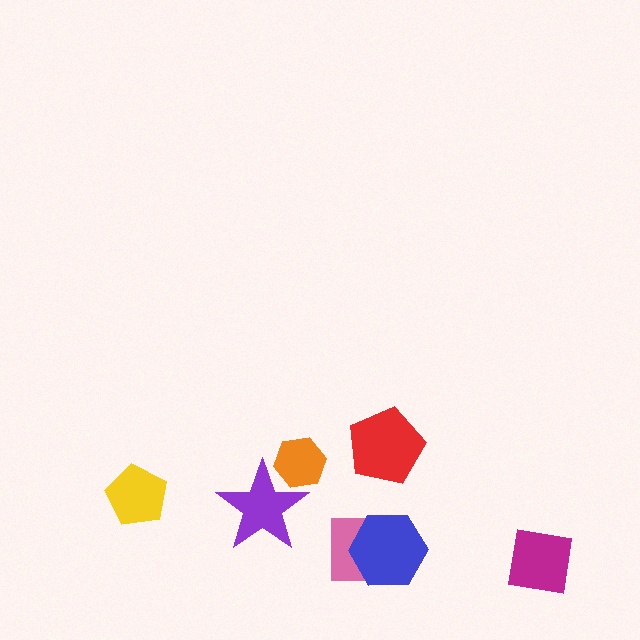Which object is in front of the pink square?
The blue hexagon is in front of the pink square.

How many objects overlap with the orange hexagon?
1 object overlaps with the orange hexagon.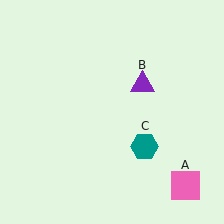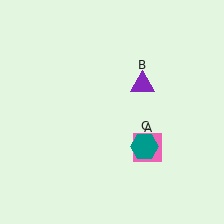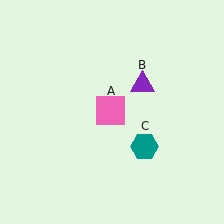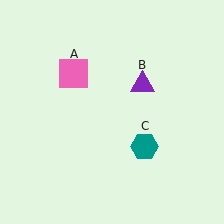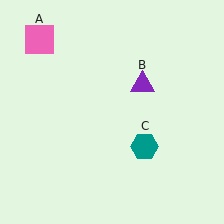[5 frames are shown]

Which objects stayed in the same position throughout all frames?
Purple triangle (object B) and teal hexagon (object C) remained stationary.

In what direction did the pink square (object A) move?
The pink square (object A) moved up and to the left.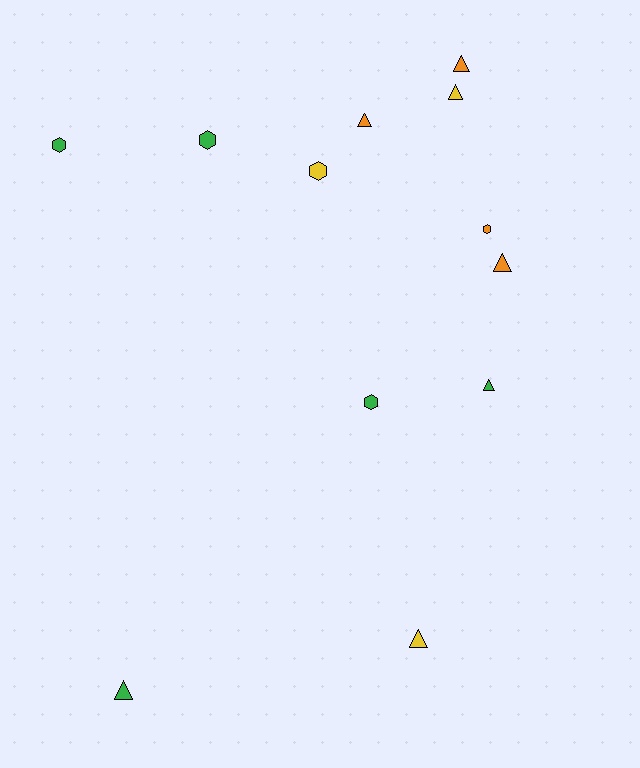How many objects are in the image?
There are 12 objects.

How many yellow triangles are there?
There are 2 yellow triangles.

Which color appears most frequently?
Green, with 5 objects.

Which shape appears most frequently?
Triangle, with 7 objects.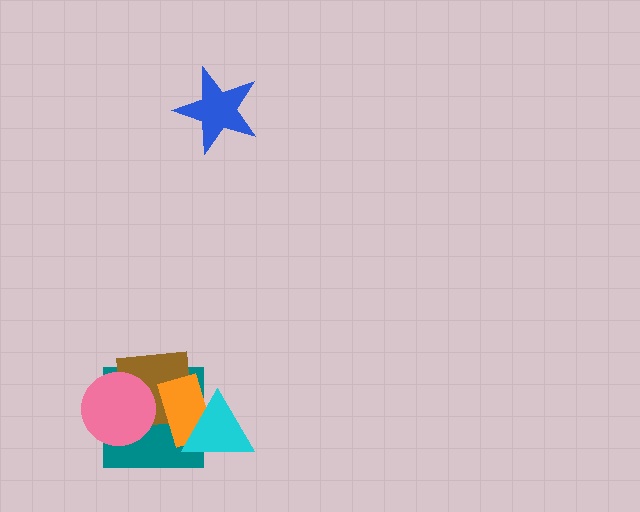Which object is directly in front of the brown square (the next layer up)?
The orange rectangle is directly in front of the brown square.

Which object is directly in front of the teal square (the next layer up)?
The brown square is directly in front of the teal square.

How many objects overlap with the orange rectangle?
3 objects overlap with the orange rectangle.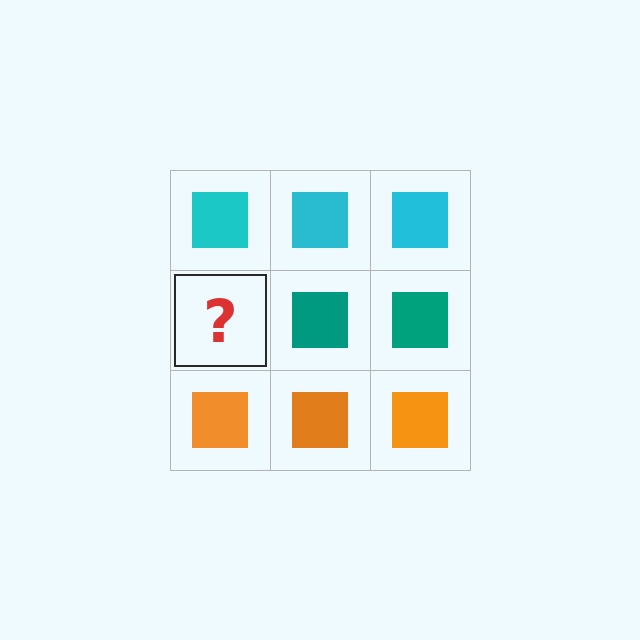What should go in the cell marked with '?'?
The missing cell should contain a teal square.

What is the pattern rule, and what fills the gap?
The rule is that each row has a consistent color. The gap should be filled with a teal square.